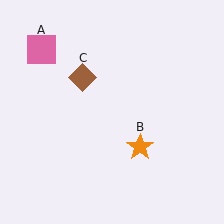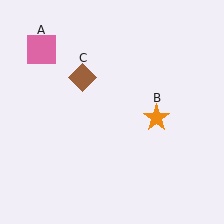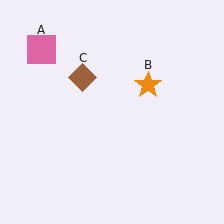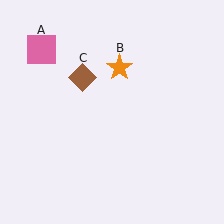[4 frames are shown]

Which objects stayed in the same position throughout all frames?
Pink square (object A) and brown diamond (object C) remained stationary.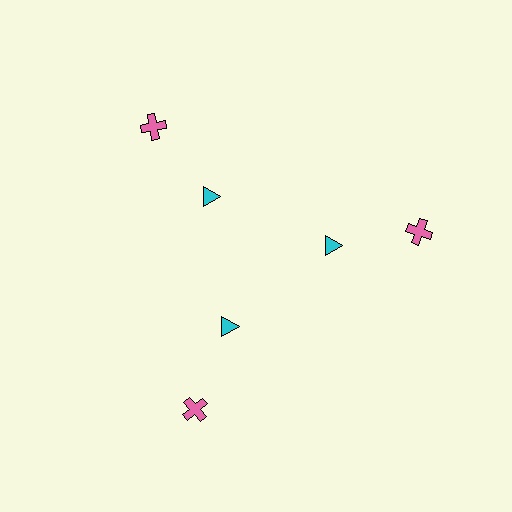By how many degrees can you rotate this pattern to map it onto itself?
The pattern maps onto itself every 120 degrees of rotation.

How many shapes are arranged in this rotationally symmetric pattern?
There are 6 shapes, arranged in 3 groups of 2.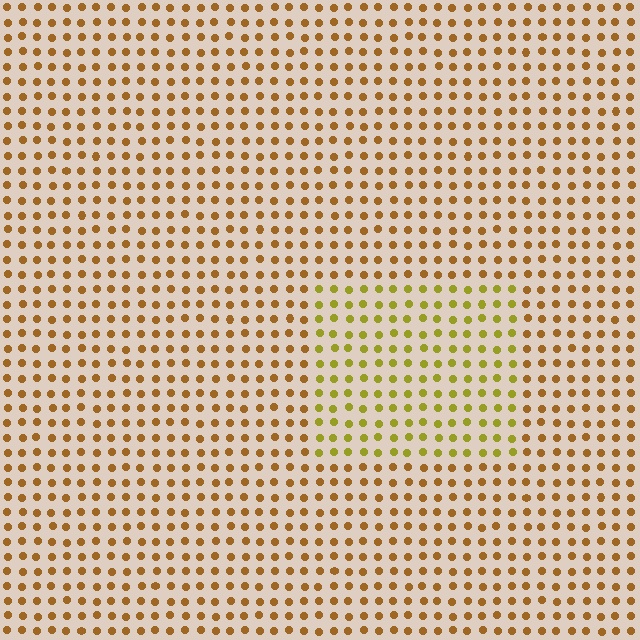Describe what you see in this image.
The image is filled with small brown elements in a uniform arrangement. A rectangle-shaped region is visible where the elements are tinted to a slightly different hue, forming a subtle color boundary.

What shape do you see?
I see a rectangle.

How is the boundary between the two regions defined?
The boundary is defined purely by a slight shift in hue (about 31 degrees). Spacing, size, and orientation are identical on both sides.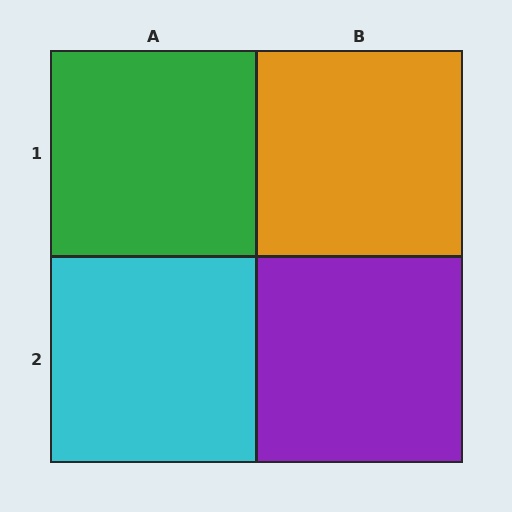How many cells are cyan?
1 cell is cyan.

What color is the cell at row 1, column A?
Green.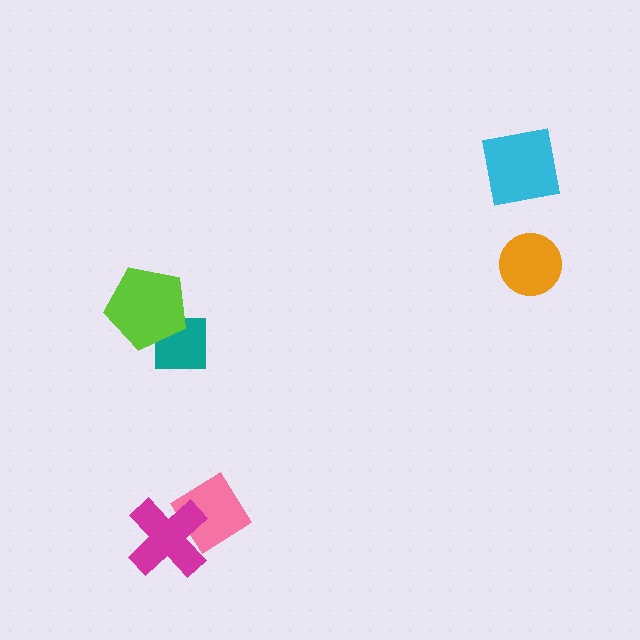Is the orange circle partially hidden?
No, no other shape covers it.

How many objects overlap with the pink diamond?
1 object overlaps with the pink diamond.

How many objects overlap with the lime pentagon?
1 object overlaps with the lime pentagon.